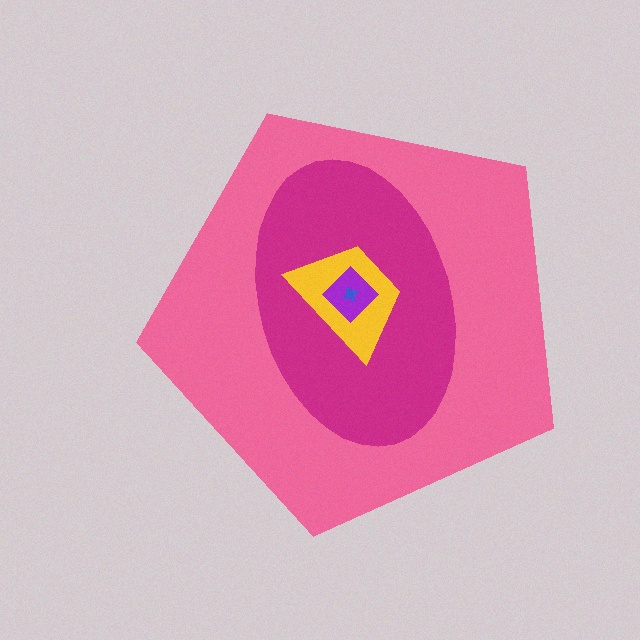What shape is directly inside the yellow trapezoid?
The purple diamond.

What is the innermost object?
The blue cross.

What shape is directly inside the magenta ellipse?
The yellow trapezoid.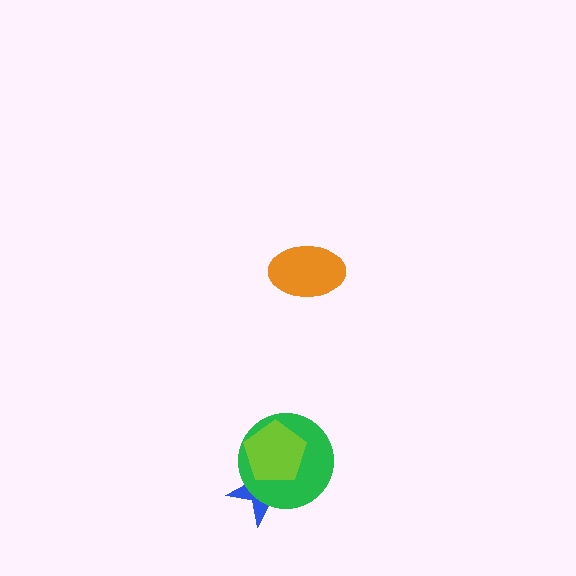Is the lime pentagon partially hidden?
No, no other shape covers it.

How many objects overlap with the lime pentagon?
2 objects overlap with the lime pentagon.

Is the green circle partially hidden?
Yes, it is partially covered by another shape.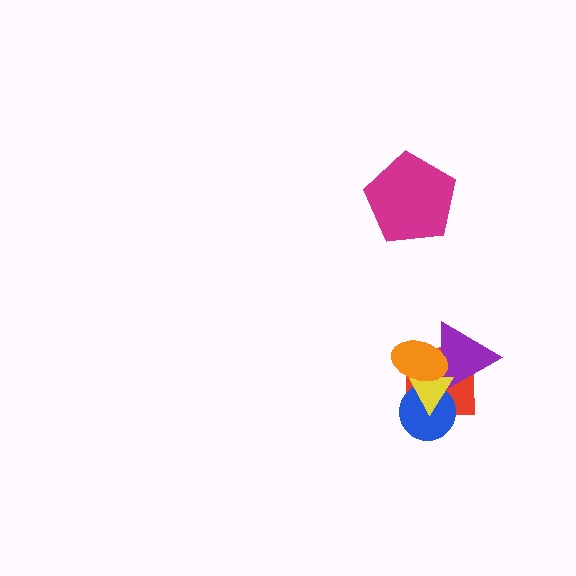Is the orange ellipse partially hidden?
No, no other shape covers it.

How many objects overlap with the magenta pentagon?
0 objects overlap with the magenta pentagon.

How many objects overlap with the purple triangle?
3 objects overlap with the purple triangle.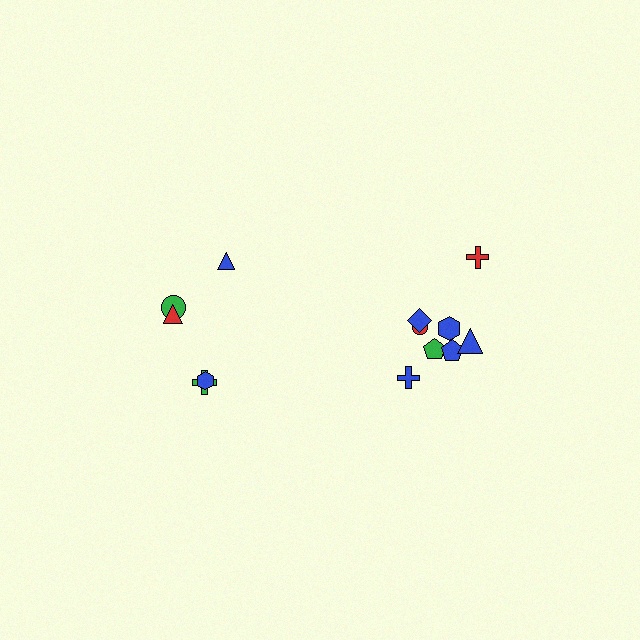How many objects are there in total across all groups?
There are 13 objects.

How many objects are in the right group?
There are 8 objects.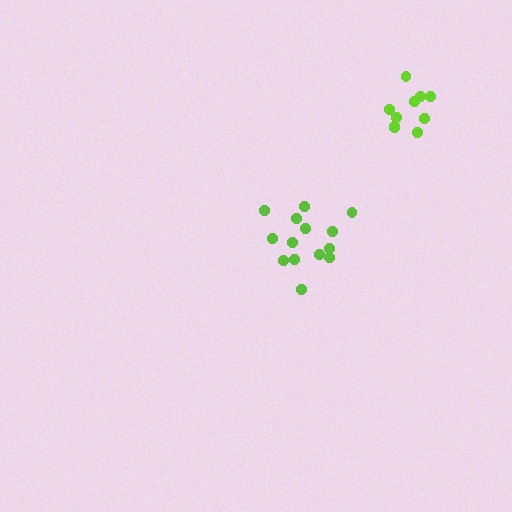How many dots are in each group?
Group 1: 10 dots, Group 2: 14 dots (24 total).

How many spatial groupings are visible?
There are 2 spatial groupings.